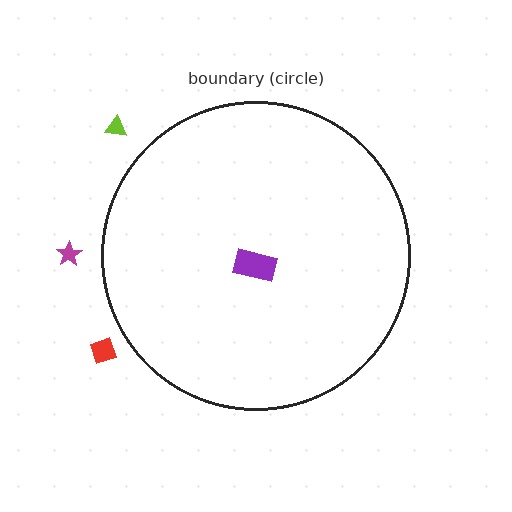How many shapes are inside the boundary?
1 inside, 3 outside.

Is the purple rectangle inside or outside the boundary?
Inside.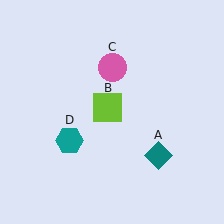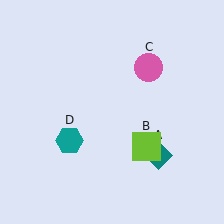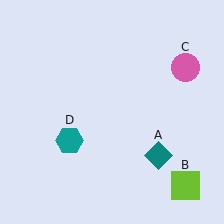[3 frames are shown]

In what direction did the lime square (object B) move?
The lime square (object B) moved down and to the right.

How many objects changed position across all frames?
2 objects changed position: lime square (object B), pink circle (object C).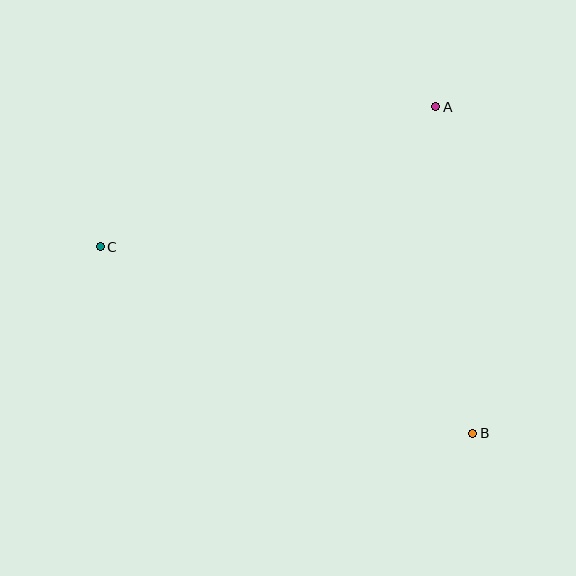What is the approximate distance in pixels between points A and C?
The distance between A and C is approximately 363 pixels.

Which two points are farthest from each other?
Points B and C are farthest from each other.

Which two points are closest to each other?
Points A and B are closest to each other.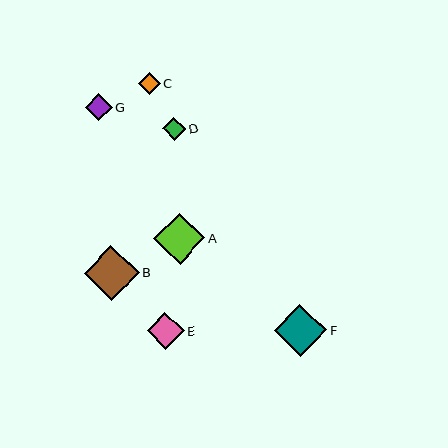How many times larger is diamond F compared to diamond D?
Diamond F is approximately 2.3 times the size of diamond D.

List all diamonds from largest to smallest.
From largest to smallest: B, F, A, E, G, D, C.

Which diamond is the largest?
Diamond B is the largest with a size of approximately 55 pixels.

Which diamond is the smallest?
Diamond C is the smallest with a size of approximately 21 pixels.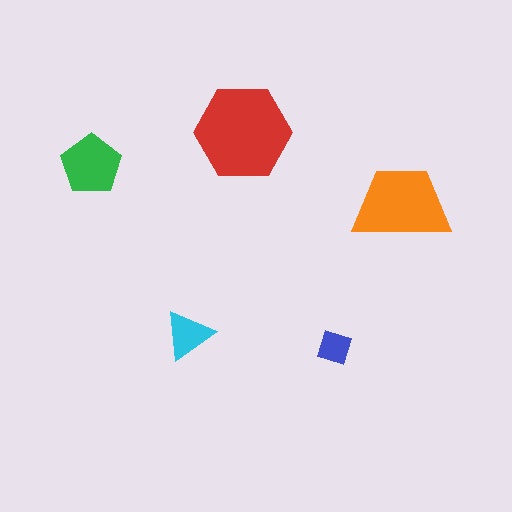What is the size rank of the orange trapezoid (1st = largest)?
2nd.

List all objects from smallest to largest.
The blue square, the cyan triangle, the green pentagon, the orange trapezoid, the red hexagon.